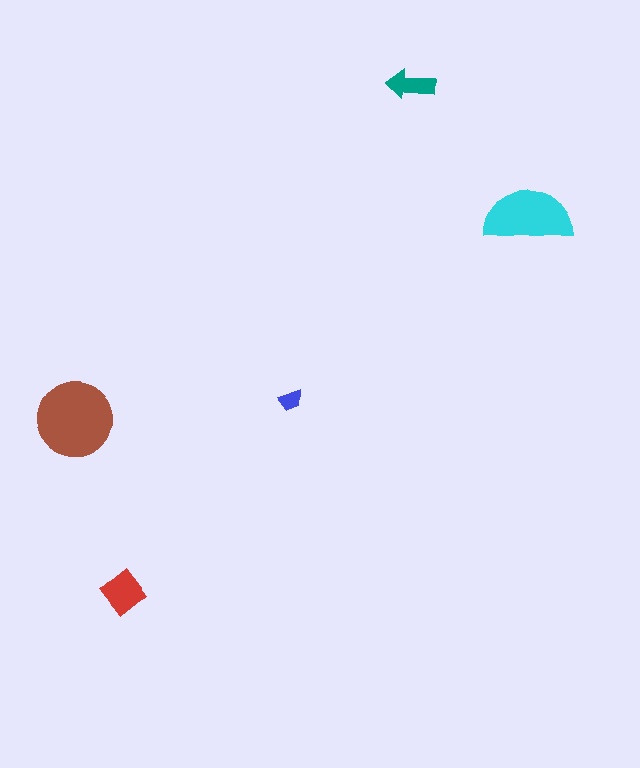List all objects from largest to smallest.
The brown circle, the cyan semicircle, the red diamond, the teal arrow, the blue trapezoid.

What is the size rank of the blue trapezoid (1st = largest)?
5th.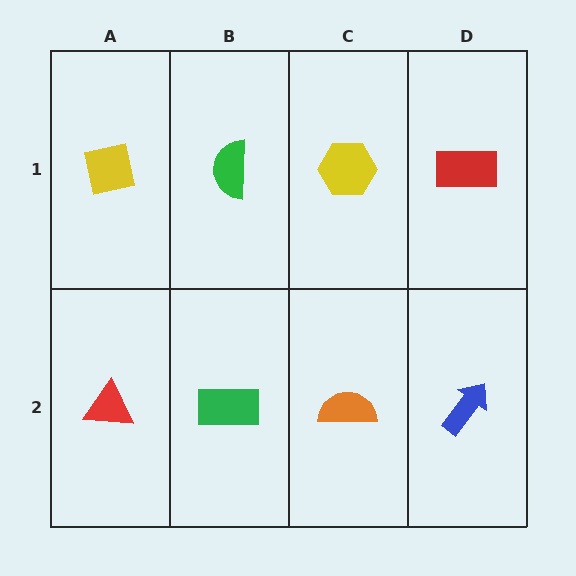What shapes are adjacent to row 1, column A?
A red triangle (row 2, column A), a green semicircle (row 1, column B).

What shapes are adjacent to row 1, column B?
A green rectangle (row 2, column B), a yellow square (row 1, column A), a yellow hexagon (row 1, column C).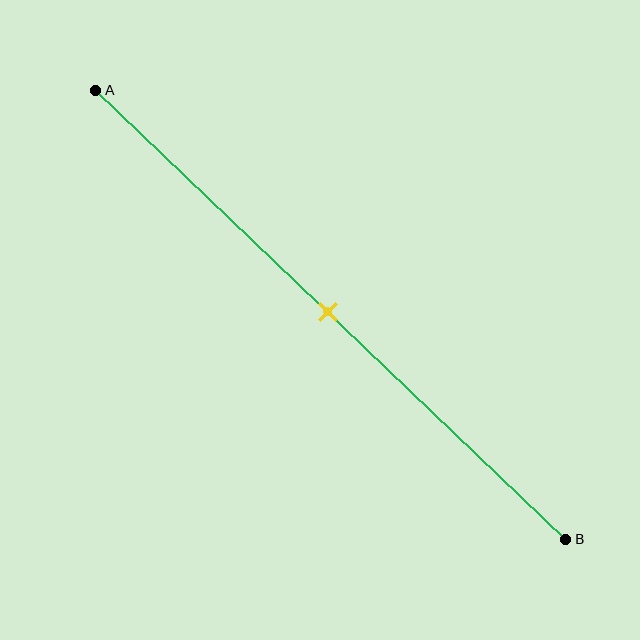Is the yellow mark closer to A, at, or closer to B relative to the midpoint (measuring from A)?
The yellow mark is approximately at the midpoint of segment AB.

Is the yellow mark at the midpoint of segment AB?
Yes, the mark is approximately at the midpoint.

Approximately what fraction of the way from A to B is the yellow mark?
The yellow mark is approximately 50% of the way from A to B.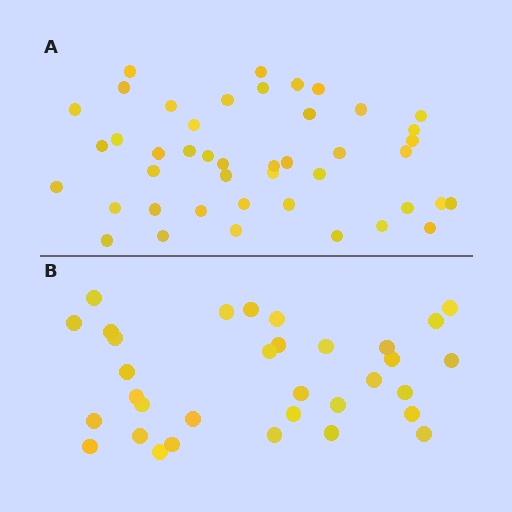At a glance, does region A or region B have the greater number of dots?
Region A (the top region) has more dots.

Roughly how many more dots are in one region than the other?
Region A has roughly 12 or so more dots than region B.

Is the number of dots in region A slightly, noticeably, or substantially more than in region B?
Region A has noticeably more, but not dramatically so. The ratio is roughly 1.3 to 1.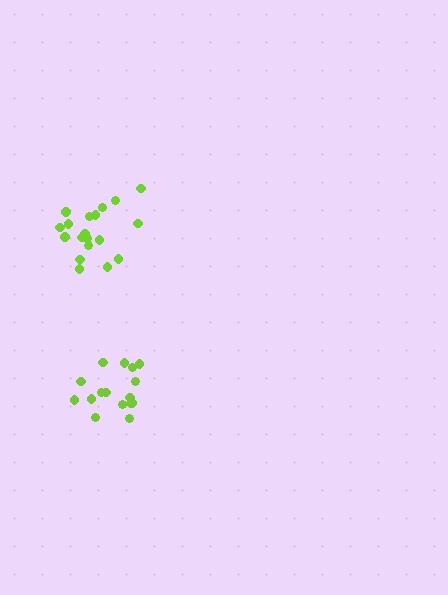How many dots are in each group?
Group 1: 16 dots, Group 2: 19 dots (35 total).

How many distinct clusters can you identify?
There are 2 distinct clusters.